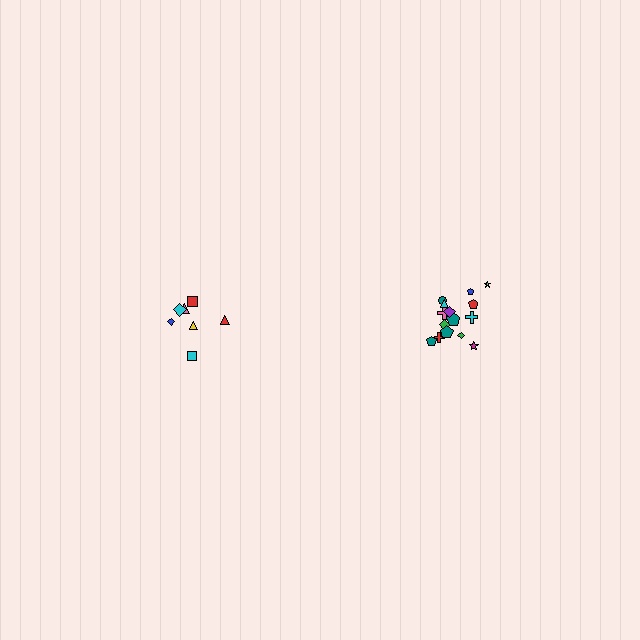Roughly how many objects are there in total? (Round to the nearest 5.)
Roughly 20 objects in total.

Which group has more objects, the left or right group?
The right group.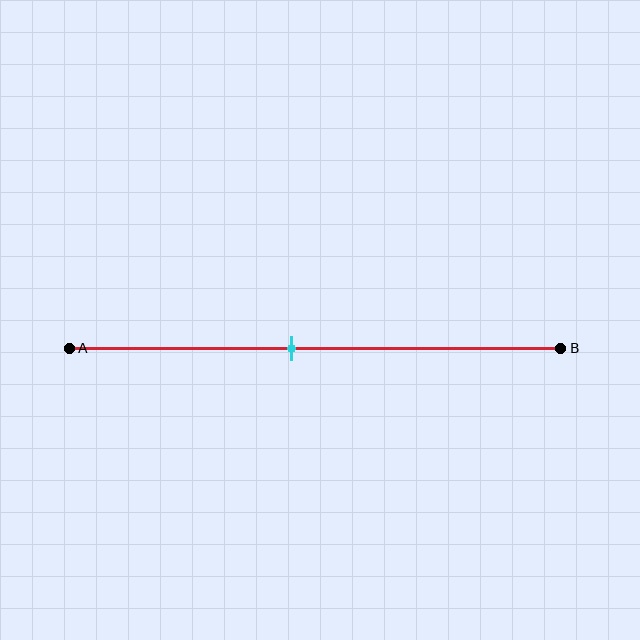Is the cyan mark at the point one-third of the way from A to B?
No, the mark is at about 45% from A, not at the 33% one-third point.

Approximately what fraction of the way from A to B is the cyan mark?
The cyan mark is approximately 45% of the way from A to B.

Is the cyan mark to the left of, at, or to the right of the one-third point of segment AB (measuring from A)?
The cyan mark is to the right of the one-third point of segment AB.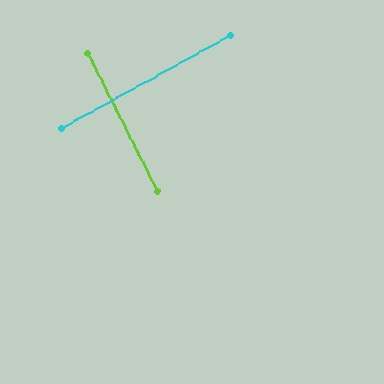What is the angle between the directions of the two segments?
Approximately 88 degrees.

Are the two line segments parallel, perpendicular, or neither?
Perpendicular — they meet at approximately 88°.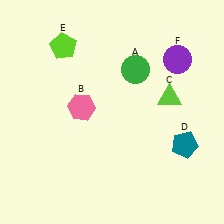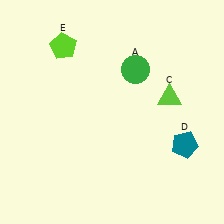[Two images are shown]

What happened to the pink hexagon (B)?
The pink hexagon (B) was removed in Image 2. It was in the top-left area of Image 1.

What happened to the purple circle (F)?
The purple circle (F) was removed in Image 2. It was in the top-right area of Image 1.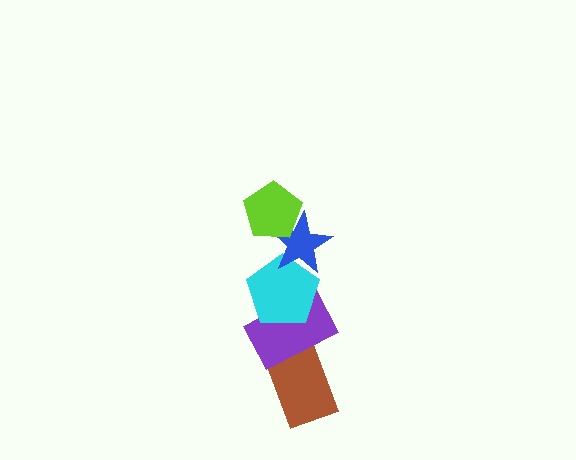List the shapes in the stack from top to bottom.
From top to bottom: the lime pentagon, the blue star, the cyan pentagon, the purple rectangle, the brown rectangle.